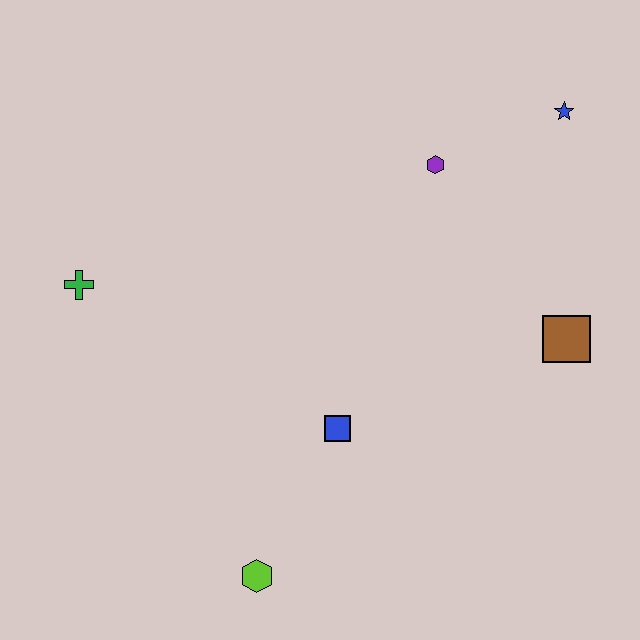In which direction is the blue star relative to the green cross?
The blue star is to the right of the green cross.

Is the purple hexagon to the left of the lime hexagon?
No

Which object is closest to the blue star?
The purple hexagon is closest to the blue star.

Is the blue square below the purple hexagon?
Yes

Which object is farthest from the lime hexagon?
The blue star is farthest from the lime hexagon.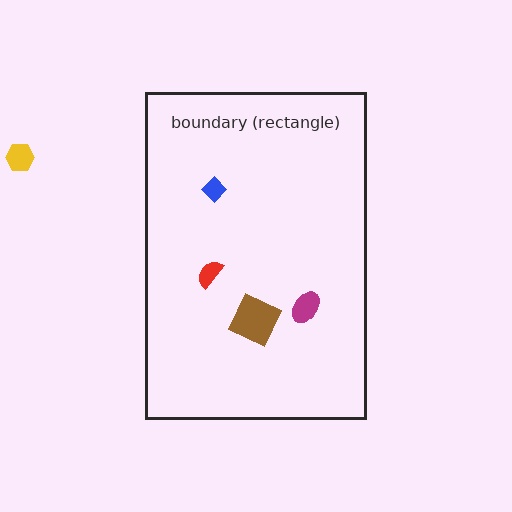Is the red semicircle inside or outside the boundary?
Inside.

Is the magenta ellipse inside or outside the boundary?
Inside.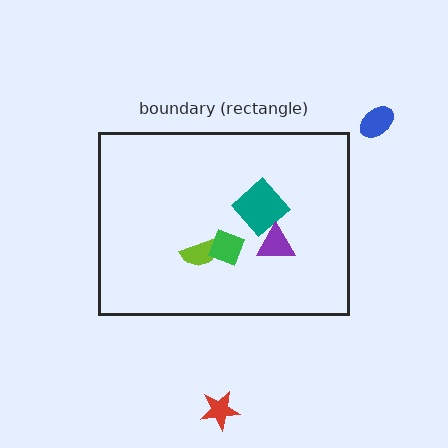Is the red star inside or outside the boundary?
Outside.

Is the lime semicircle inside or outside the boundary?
Inside.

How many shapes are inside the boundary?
4 inside, 2 outside.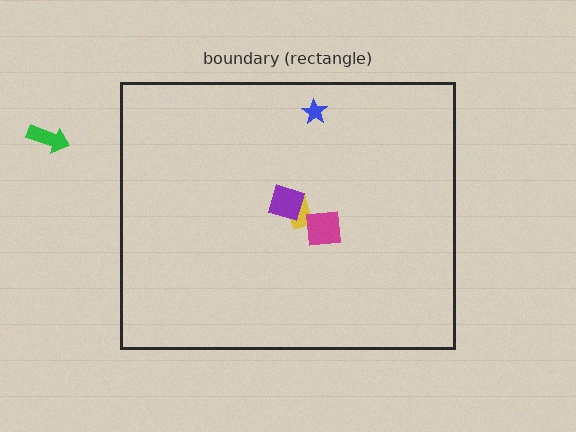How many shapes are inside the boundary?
4 inside, 1 outside.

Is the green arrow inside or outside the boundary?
Outside.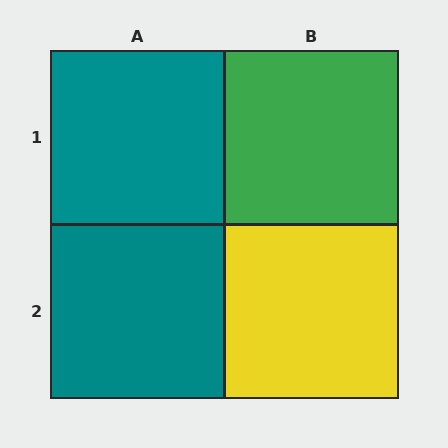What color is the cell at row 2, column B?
Yellow.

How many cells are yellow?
1 cell is yellow.